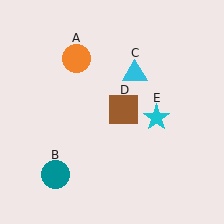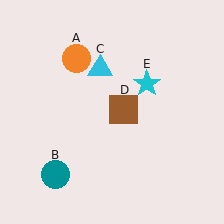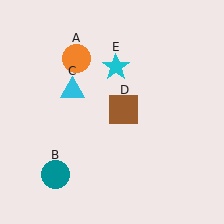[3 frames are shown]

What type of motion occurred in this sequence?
The cyan triangle (object C), cyan star (object E) rotated counterclockwise around the center of the scene.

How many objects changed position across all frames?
2 objects changed position: cyan triangle (object C), cyan star (object E).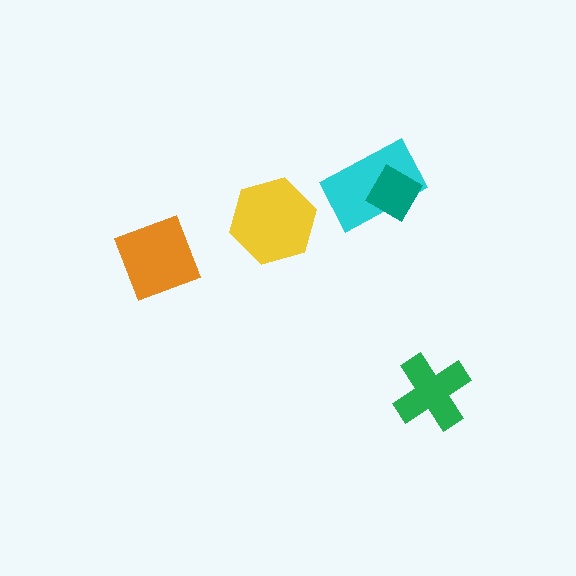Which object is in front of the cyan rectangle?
The teal diamond is in front of the cyan rectangle.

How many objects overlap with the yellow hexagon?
0 objects overlap with the yellow hexagon.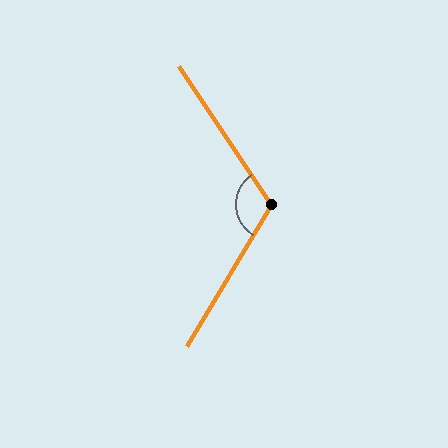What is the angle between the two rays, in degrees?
Approximately 116 degrees.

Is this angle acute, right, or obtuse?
It is obtuse.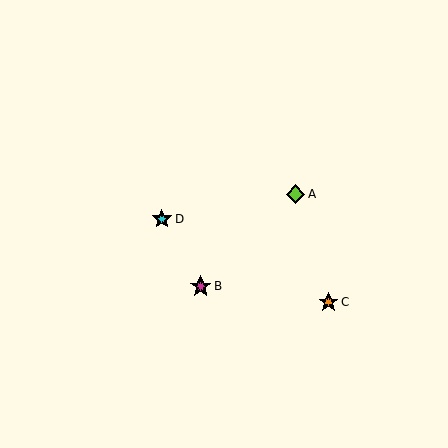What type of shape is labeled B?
Shape B is a magenta star.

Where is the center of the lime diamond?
The center of the lime diamond is at (296, 194).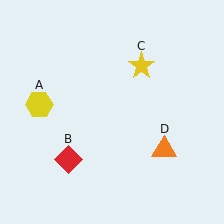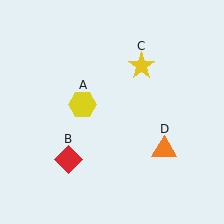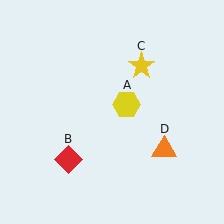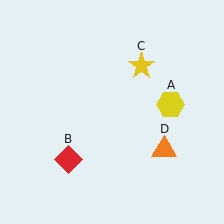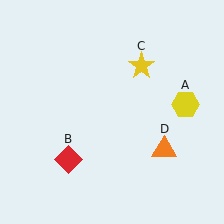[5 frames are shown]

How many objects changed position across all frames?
1 object changed position: yellow hexagon (object A).